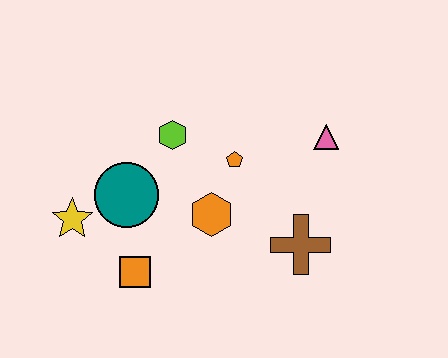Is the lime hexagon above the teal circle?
Yes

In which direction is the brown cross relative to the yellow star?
The brown cross is to the right of the yellow star.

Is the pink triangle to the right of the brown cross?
Yes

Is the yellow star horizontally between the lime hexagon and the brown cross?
No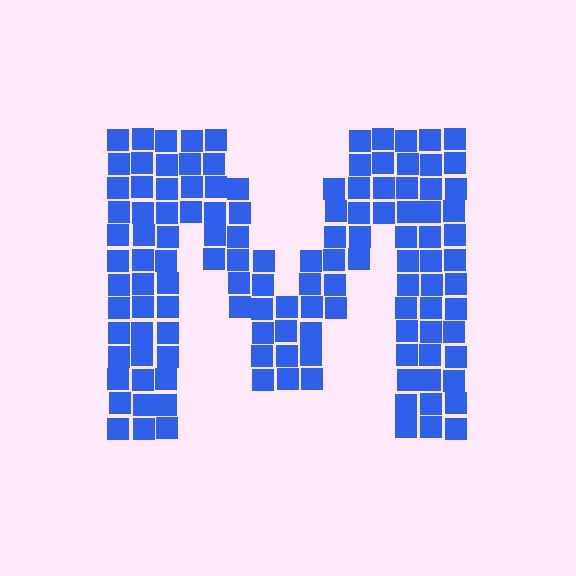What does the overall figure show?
The overall figure shows the letter M.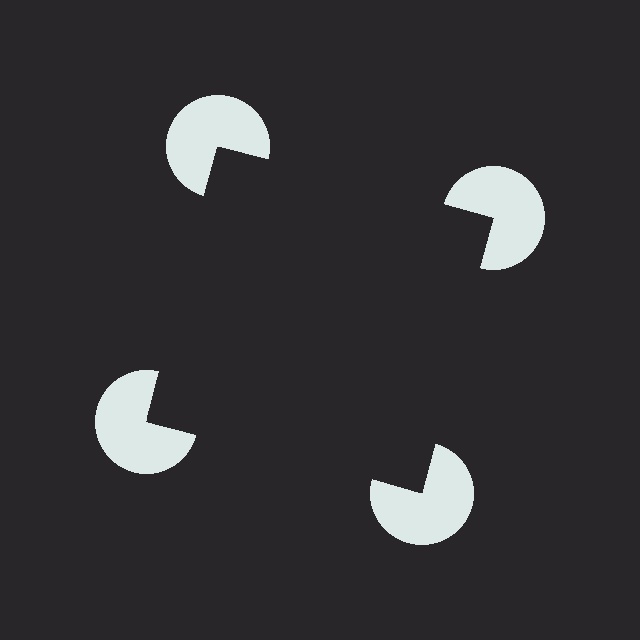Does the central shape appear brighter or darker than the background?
It typically appears slightly darker than the background, even though no actual brightness change is drawn.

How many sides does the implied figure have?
4 sides.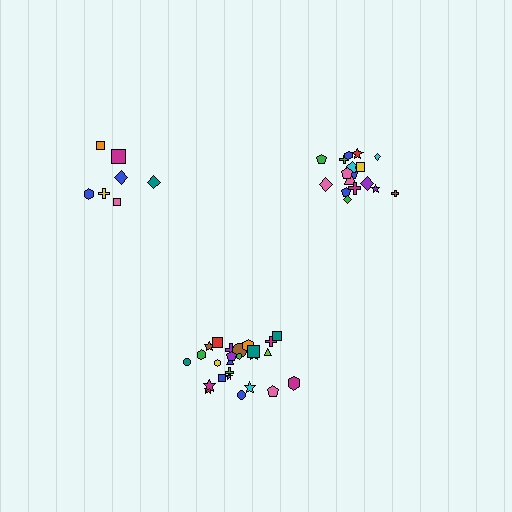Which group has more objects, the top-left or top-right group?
The top-right group.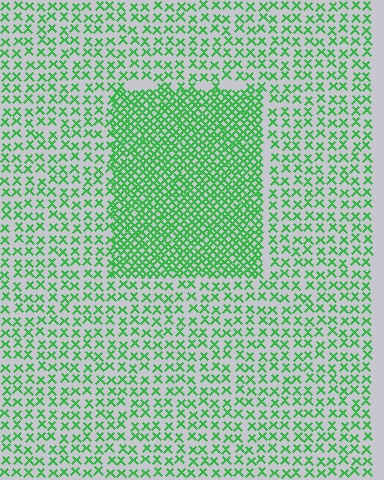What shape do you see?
I see a rectangle.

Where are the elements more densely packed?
The elements are more densely packed inside the rectangle boundary.